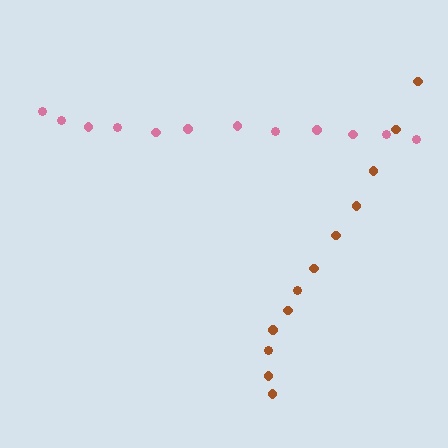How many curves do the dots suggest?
There are 2 distinct paths.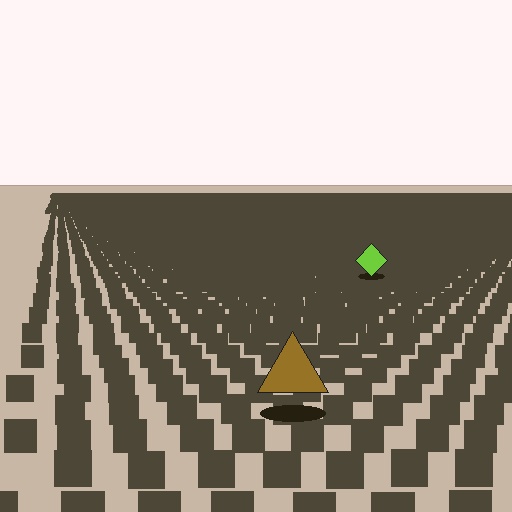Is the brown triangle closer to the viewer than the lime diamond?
Yes. The brown triangle is closer — you can tell from the texture gradient: the ground texture is coarser near it.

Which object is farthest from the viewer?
The lime diamond is farthest from the viewer. It appears smaller and the ground texture around it is denser.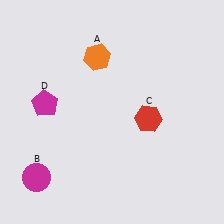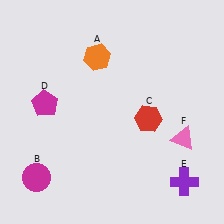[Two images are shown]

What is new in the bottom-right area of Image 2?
A purple cross (E) was added in the bottom-right area of Image 2.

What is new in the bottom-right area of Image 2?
A pink triangle (F) was added in the bottom-right area of Image 2.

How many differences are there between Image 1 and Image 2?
There are 2 differences between the two images.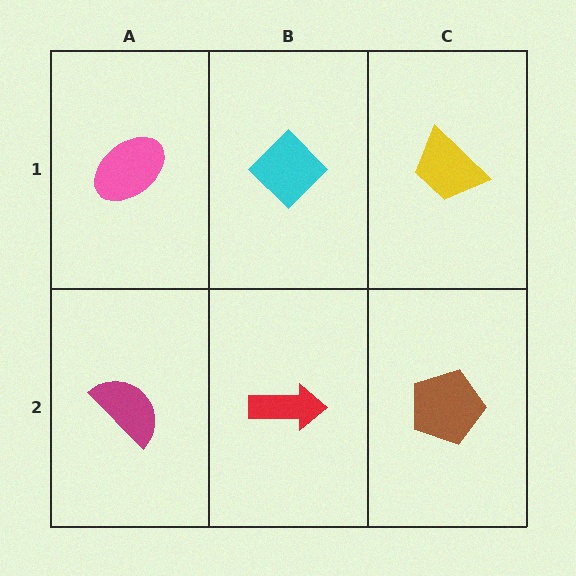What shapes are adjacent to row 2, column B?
A cyan diamond (row 1, column B), a magenta semicircle (row 2, column A), a brown pentagon (row 2, column C).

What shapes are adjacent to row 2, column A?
A pink ellipse (row 1, column A), a red arrow (row 2, column B).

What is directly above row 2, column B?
A cyan diamond.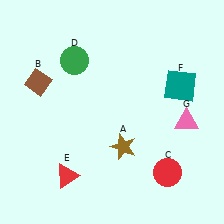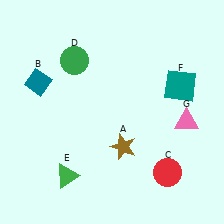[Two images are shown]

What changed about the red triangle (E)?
In Image 1, E is red. In Image 2, it changed to green.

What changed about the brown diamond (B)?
In Image 1, B is brown. In Image 2, it changed to teal.